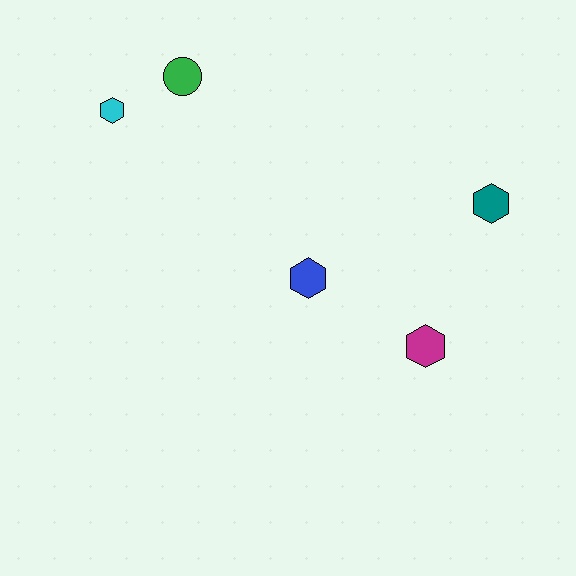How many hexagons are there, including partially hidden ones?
There are 4 hexagons.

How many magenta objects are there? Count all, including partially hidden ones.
There is 1 magenta object.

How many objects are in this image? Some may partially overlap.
There are 5 objects.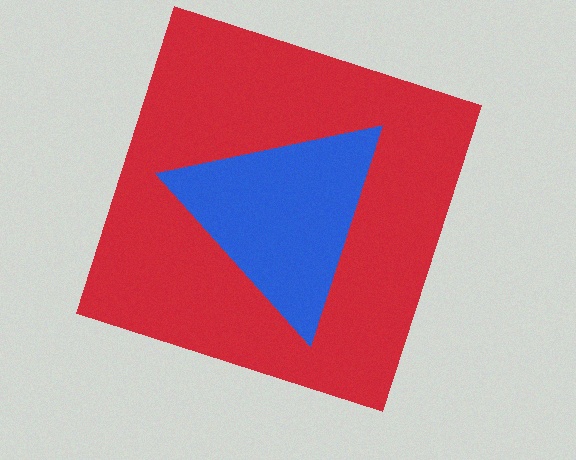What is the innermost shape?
The blue triangle.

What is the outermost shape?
The red square.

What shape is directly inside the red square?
The blue triangle.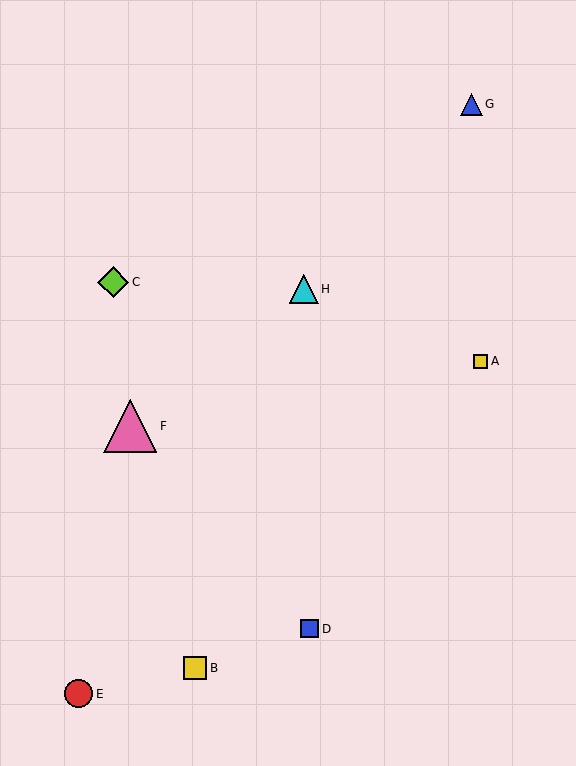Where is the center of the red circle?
The center of the red circle is at (79, 694).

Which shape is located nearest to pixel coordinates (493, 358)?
The yellow square (labeled A) at (480, 361) is nearest to that location.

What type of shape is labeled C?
Shape C is a lime diamond.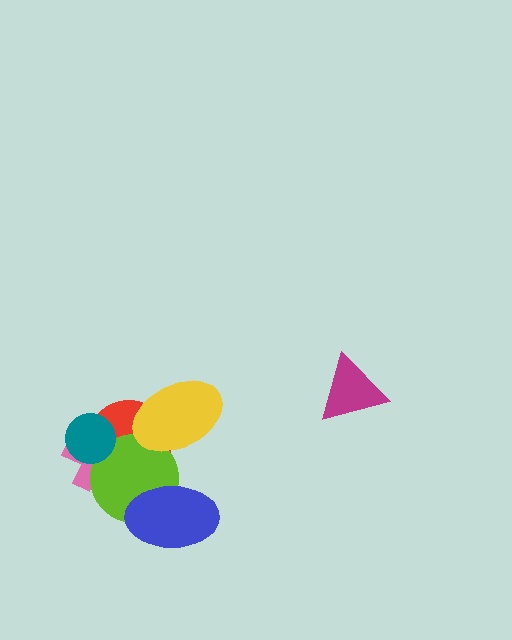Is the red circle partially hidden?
Yes, it is partially covered by another shape.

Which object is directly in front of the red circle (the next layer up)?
The lime circle is directly in front of the red circle.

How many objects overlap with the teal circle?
3 objects overlap with the teal circle.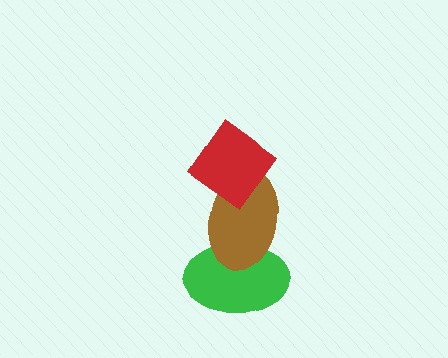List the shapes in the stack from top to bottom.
From top to bottom: the red diamond, the brown ellipse, the green ellipse.